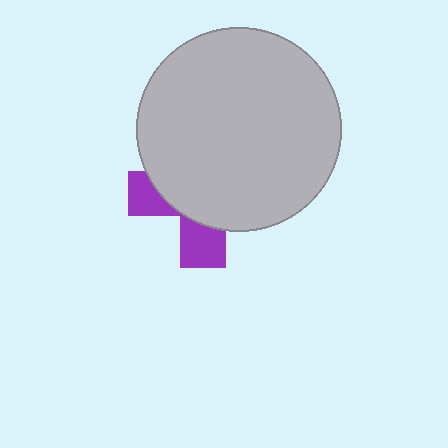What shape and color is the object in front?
The object in front is a light gray circle.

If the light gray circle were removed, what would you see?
You would see the complete purple cross.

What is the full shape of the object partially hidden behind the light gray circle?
The partially hidden object is a purple cross.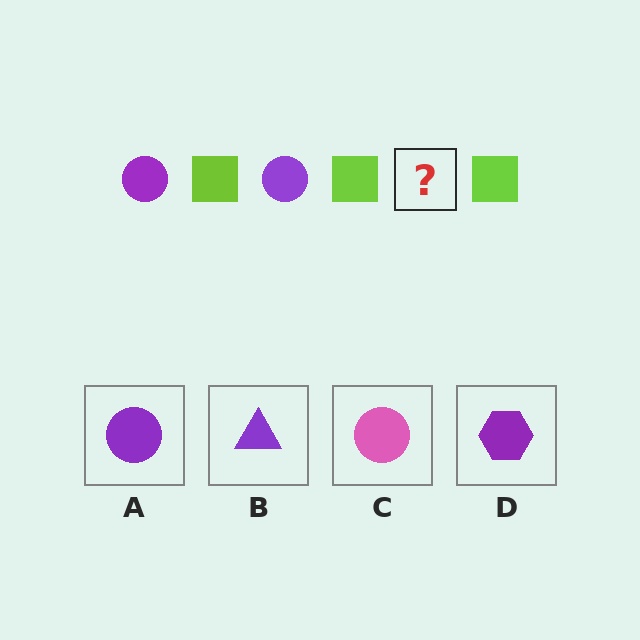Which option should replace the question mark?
Option A.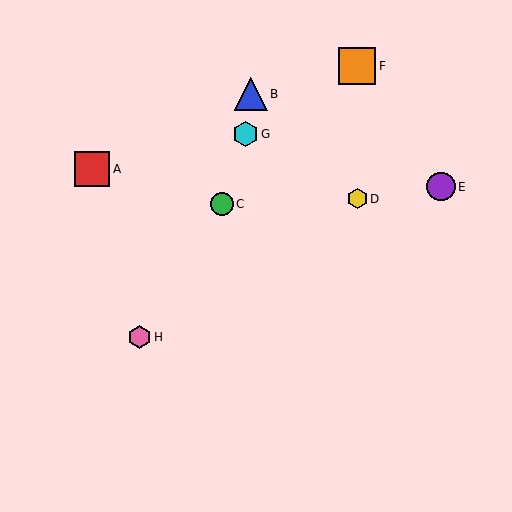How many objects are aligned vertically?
2 objects (D, F) are aligned vertically.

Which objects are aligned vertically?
Objects D, F are aligned vertically.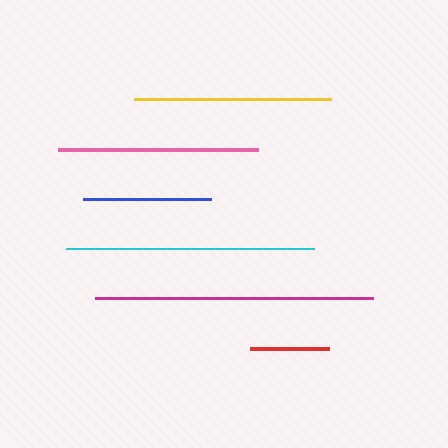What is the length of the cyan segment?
The cyan segment is approximately 249 pixels long.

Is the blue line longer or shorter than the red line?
The blue line is longer than the red line.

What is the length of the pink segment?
The pink segment is approximately 199 pixels long.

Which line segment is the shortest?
The red line is the shortest at approximately 79 pixels.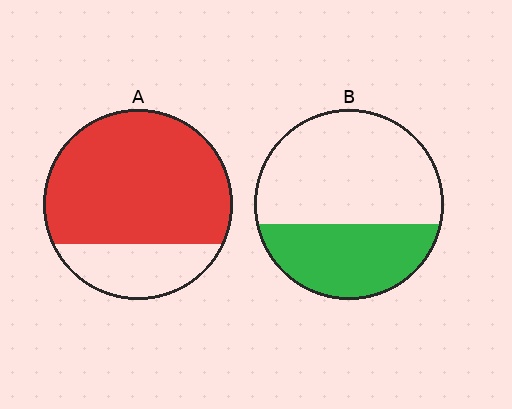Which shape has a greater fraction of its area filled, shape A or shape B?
Shape A.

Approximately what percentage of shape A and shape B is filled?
A is approximately 75% and B is approximately 35%.